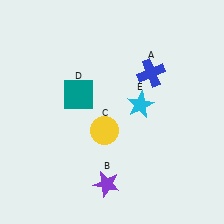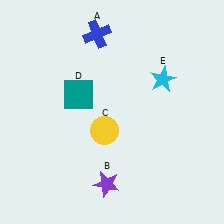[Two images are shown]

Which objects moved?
The objects that moved are: the blue cross (A), the cyan star (E).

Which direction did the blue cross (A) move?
The blue cross (A) moved left.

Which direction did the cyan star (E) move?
The cyan star (E) moved up.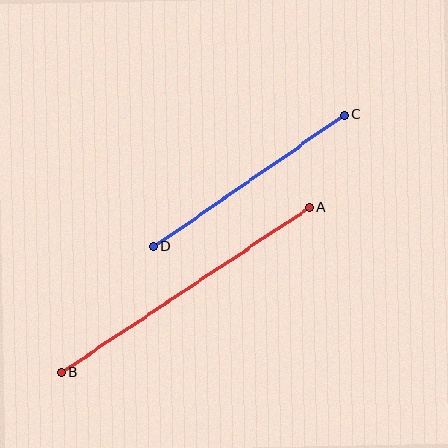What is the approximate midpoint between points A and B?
The midpoint is at approximately (185, 290) pixels.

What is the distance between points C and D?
The distance is approximately 232 pixels.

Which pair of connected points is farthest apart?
Points A and B are farthest apart.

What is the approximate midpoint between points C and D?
The midpoint is at approximately (249, 181) pixels.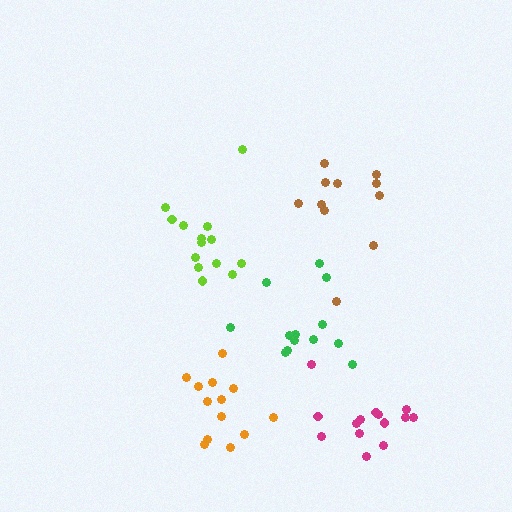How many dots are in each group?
Group 1: 14 dots, Group 2: 13 dots, Group 3: 11 dots, Group 4: 14 dots, Group 5: 13 dots (65 total).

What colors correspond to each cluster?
The clusters are colored: lime, orange, brown, magenta, green.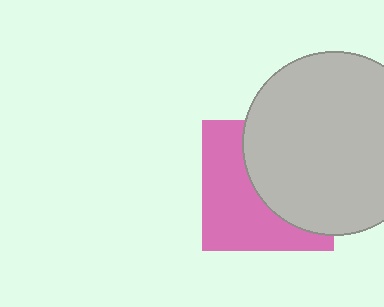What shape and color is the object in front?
The object in front is a light gray circle.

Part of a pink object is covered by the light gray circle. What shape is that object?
It is a square.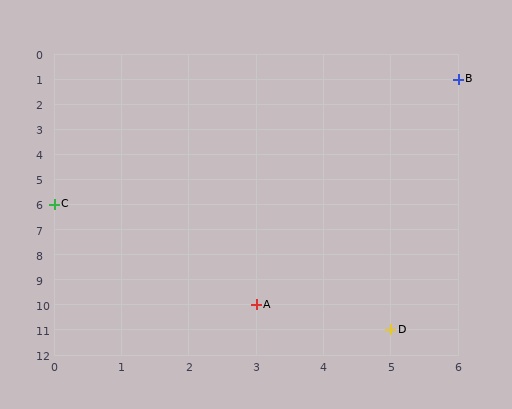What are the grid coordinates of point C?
Point C is at grid coordinates (0, 6).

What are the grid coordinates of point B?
Point B is at grid coordinates (6, 1).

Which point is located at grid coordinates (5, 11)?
Point D is at (5, 11).